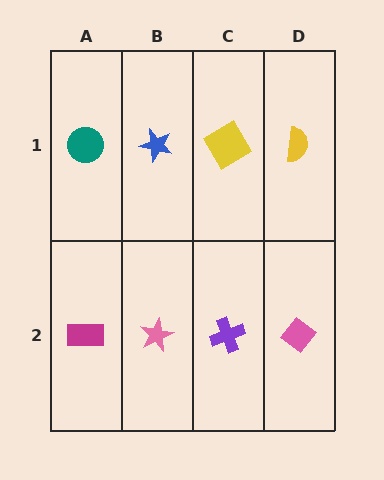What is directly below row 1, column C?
A purple cross.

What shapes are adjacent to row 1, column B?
A pink star (row 2, column B), a teal circle (row 1, column A), a yellow diamond (row 1, column C).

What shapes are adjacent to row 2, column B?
A blue star (row 1, column B), a magenta rectangle (row 2, column A), a purple cross (row 2, column C).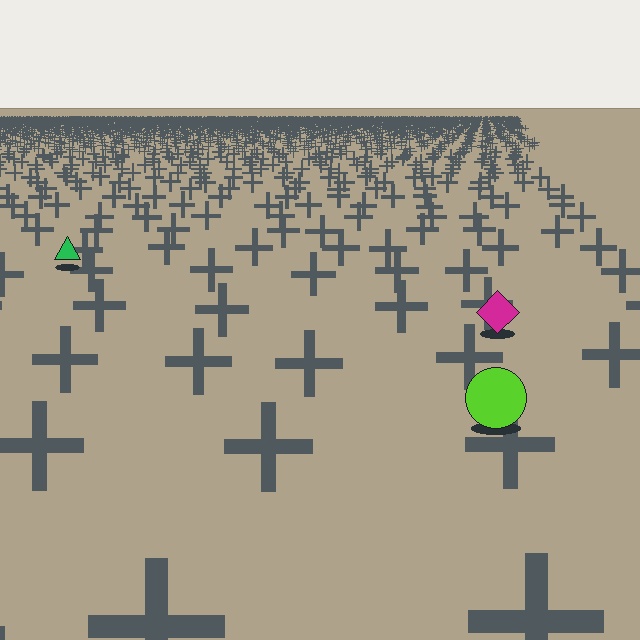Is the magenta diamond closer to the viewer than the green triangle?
Yes. The magenta diamond is closer — you can tell from the texture gradient: the ground texture is coarser near it.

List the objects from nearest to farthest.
From nearest to farthest: the lime circle, the magenta diamond, the green triangle.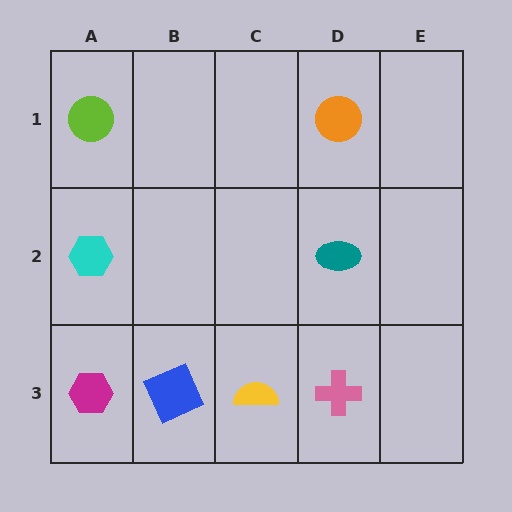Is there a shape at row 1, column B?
No, that cell is empty.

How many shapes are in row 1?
2 shapes.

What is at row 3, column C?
A yellow semicircle.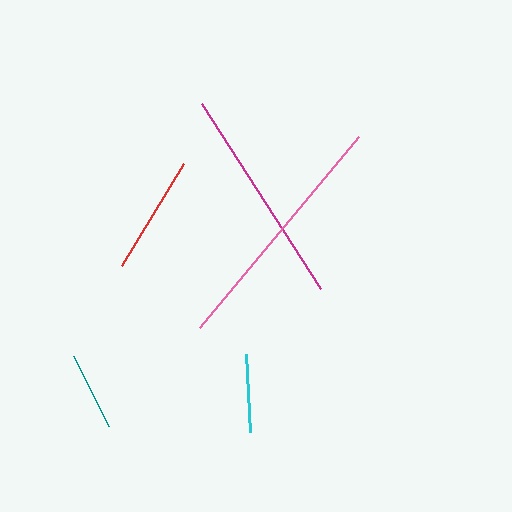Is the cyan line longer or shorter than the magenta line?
The magenta line is longer than the cyan line.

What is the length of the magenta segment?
The magenta segment is approximately 220 pixels long.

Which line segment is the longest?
The pink line is the longest at approximately 249 pixels.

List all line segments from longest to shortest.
From longest to shortest: pink, magenta, red, teal, cyan.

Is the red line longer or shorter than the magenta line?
The magenta line is longer than the red line.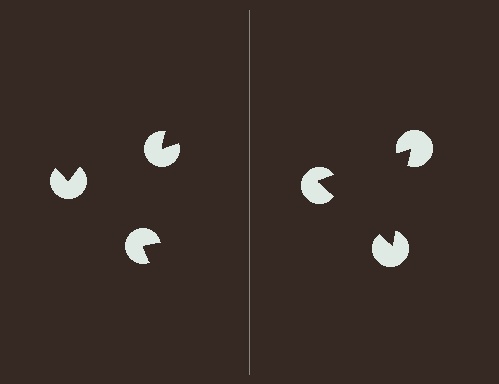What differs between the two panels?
The pac-man discs are positioned identically on both sides; only the wedge orientations differ. On the right they align to a triangle; on the left they are misaligned.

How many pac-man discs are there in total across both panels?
6 — 3 on each side.